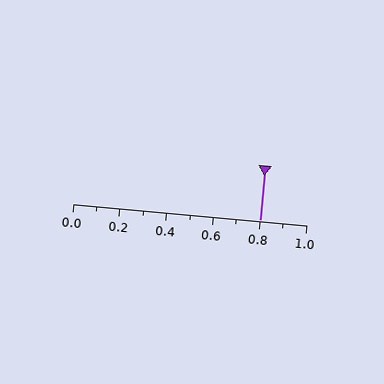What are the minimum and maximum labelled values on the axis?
The axis runs from 0.0 to 1.0.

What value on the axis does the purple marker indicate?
The marker indicates approximately 0.8.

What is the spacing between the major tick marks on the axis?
The major ticks are spaced 0.2 apart.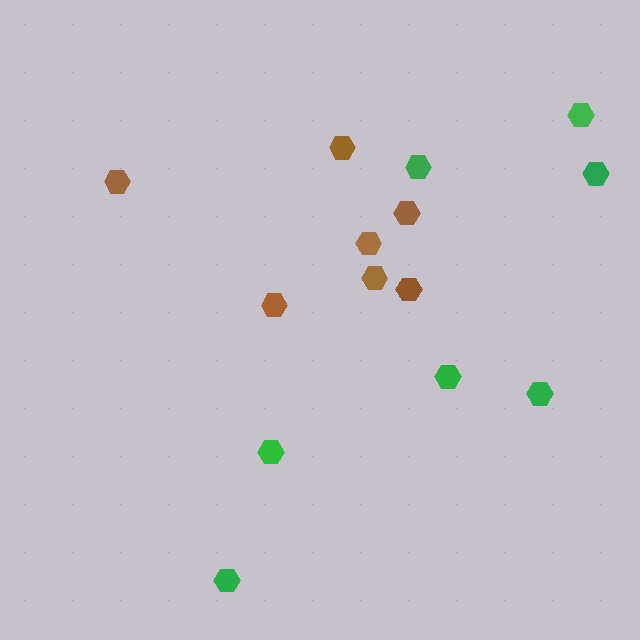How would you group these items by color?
There are 2 groups: one group of brown hexagons (7) and one group of green hexagons (7).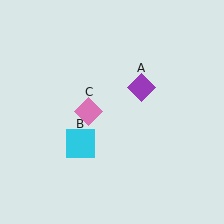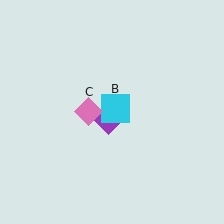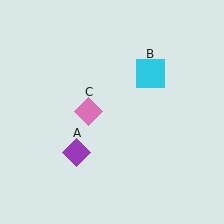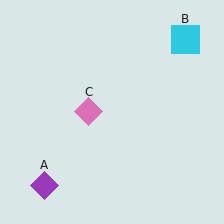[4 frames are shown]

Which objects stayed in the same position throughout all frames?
Pink diamond (object C) remained stationary.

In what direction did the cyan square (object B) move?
The cyan square (object B) moved up and to the right.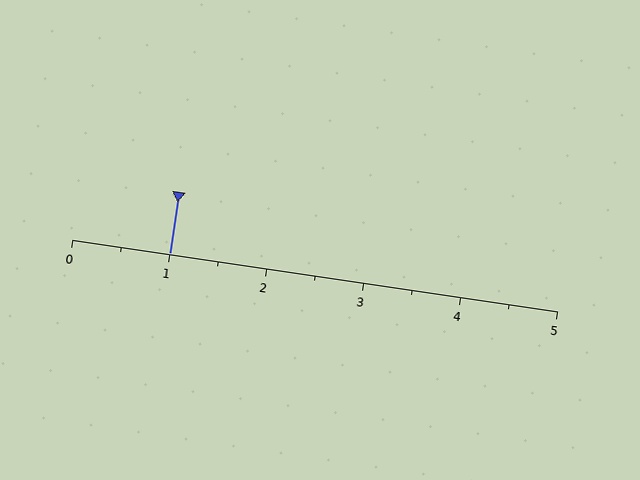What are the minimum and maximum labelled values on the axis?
The axis runs from 0 to 5.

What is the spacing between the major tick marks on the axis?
The major ticks are spaced 1 apart.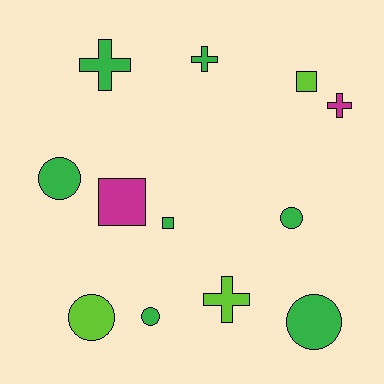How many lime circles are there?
There is 1 lime circle.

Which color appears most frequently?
Green, with 7 objects.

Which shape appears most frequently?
Circle, with 5 objects.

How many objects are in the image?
There are 12 objects.